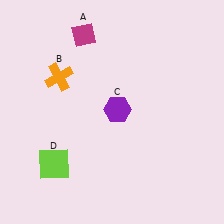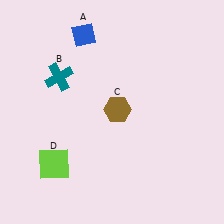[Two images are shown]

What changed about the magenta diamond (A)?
In Image 1, A is magenta. In Image 2, it changed to blue.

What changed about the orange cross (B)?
In Image 1, B is orange. In Image 2, it changed to teal.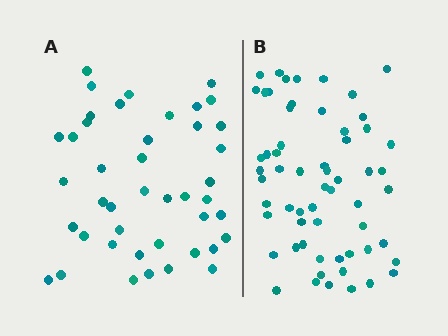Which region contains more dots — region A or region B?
Region B (the right region) has more dots.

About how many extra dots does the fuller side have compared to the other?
Region B has approximately 15 more dots than region A.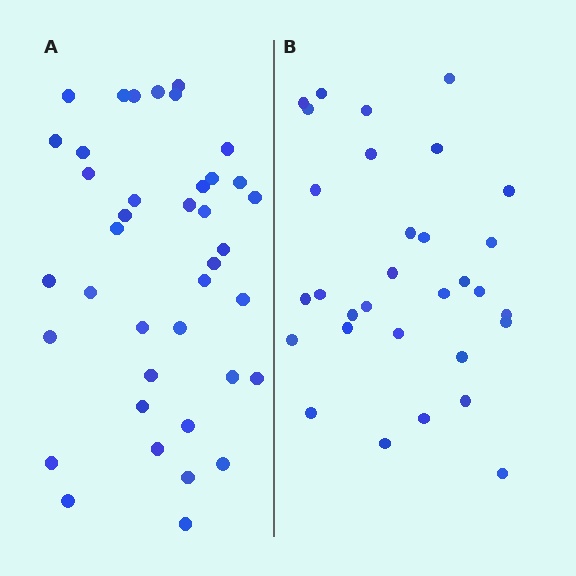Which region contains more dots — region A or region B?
Region A (the left region) has more dots.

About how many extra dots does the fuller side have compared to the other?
Region A has roughly 8 or so more dots than region B.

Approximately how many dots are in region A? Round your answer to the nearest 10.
About 40 dots. (The exact count is 39, which rounds to 40.)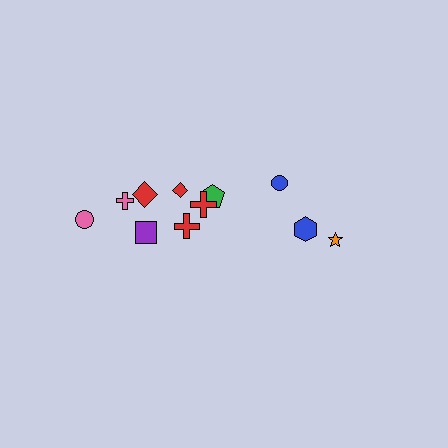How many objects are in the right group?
There are 3 objects.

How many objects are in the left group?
There are 8 objects.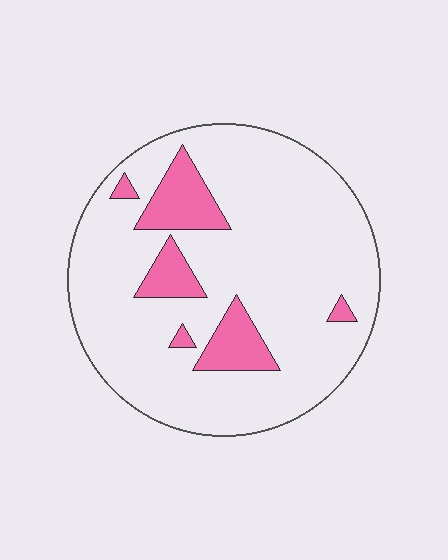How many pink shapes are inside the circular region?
6.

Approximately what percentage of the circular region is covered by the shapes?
Approximately 15%.